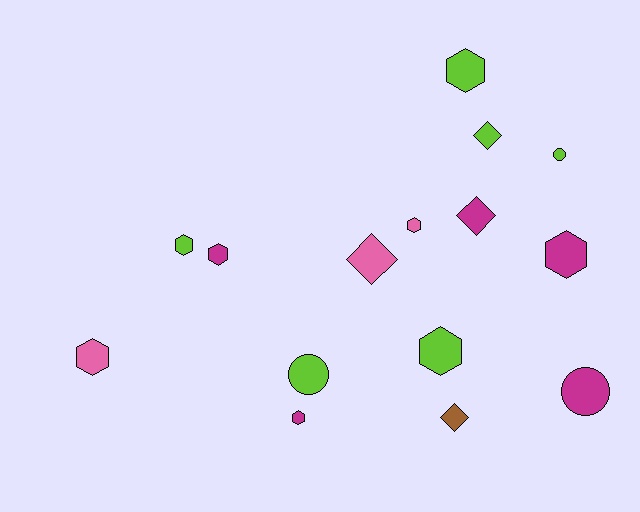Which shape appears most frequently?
Hexagon, with 8 objects.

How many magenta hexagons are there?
There are 3 magenta hexagons.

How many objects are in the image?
There are 15 objects.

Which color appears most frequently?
Lime, with 6 objects.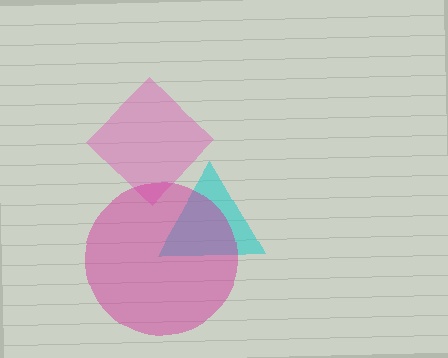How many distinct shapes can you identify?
There are 3 distinct shapes: a cyan triangle, a pink diamond, a magenta circle.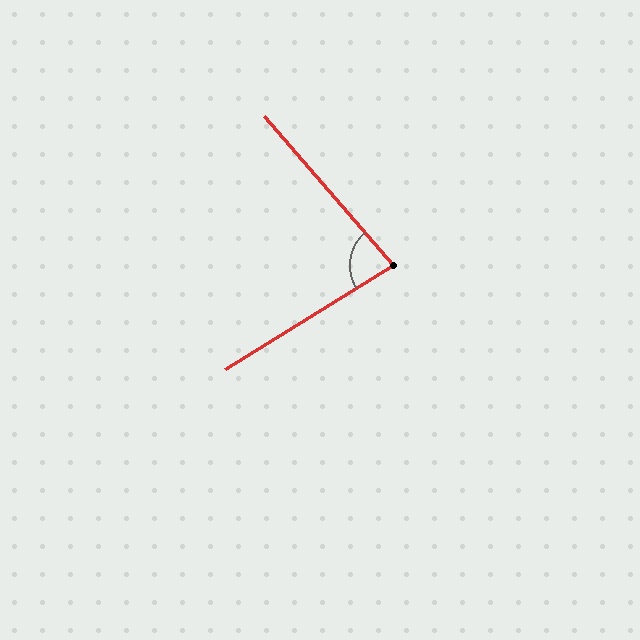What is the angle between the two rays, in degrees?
Approximately 81 degrees.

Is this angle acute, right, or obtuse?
It is acute.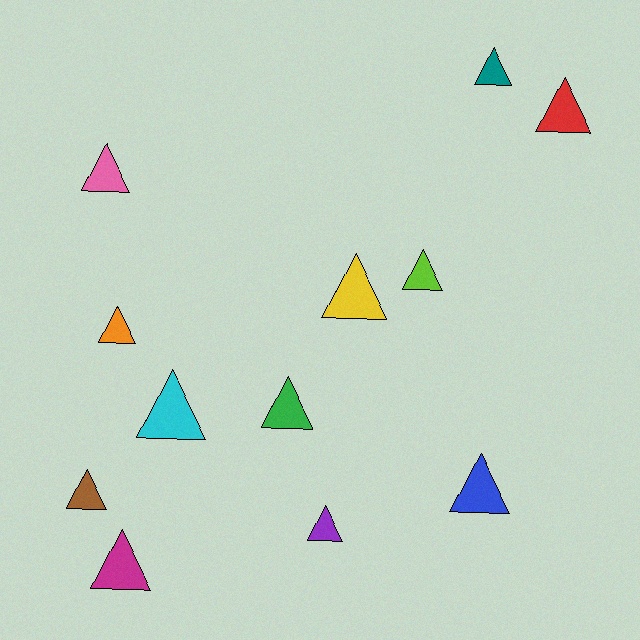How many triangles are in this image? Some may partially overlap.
There are 12 triangles.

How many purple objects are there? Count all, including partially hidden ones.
There is 1 purple object.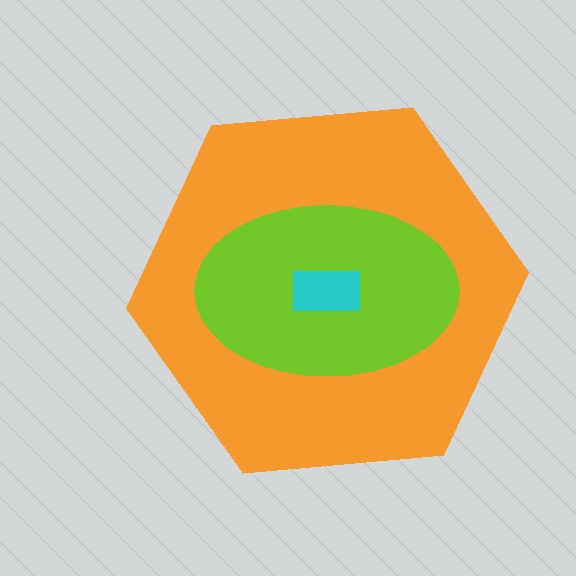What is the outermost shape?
The orange hexagon.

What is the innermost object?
The cyan rectangle.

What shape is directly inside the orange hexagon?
The lime ellipse.